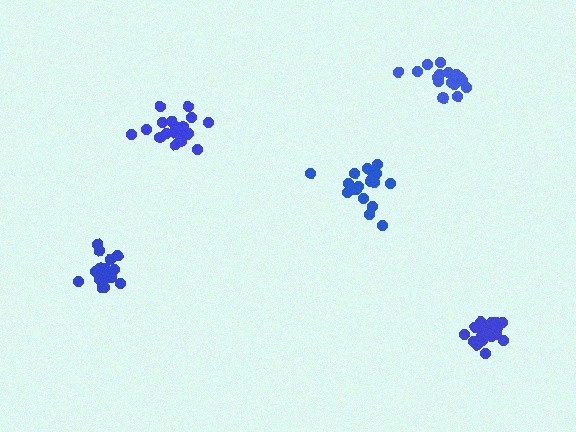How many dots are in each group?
Group 1: 16 dots, Group 2: 21 dots, Group 3: 18 dots, Group 4: 20 dots, Group 5: 19 dots (94 total).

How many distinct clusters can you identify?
There are 5 distinct clusters.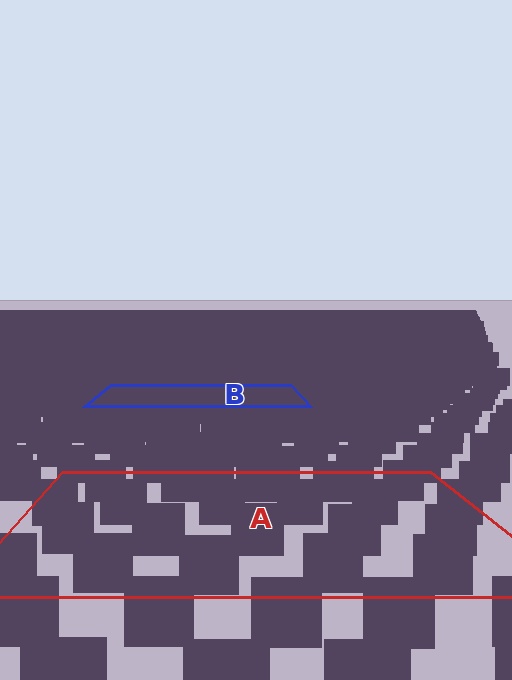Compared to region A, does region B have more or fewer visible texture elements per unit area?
Region B has more texture elements per unit area — they are packed more densely because it is farther away.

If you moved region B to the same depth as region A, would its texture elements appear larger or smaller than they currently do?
They would appear larger. At a closer depth, the same texture elements are projected at a bigger on-screen size.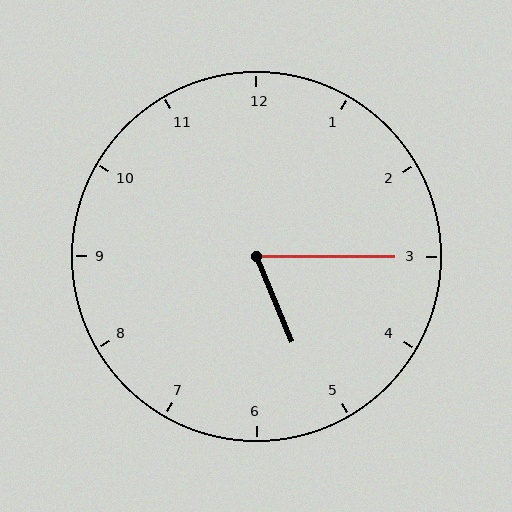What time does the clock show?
5:15.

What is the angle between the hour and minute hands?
Approximately 68 degrees.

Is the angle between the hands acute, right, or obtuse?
It is acute.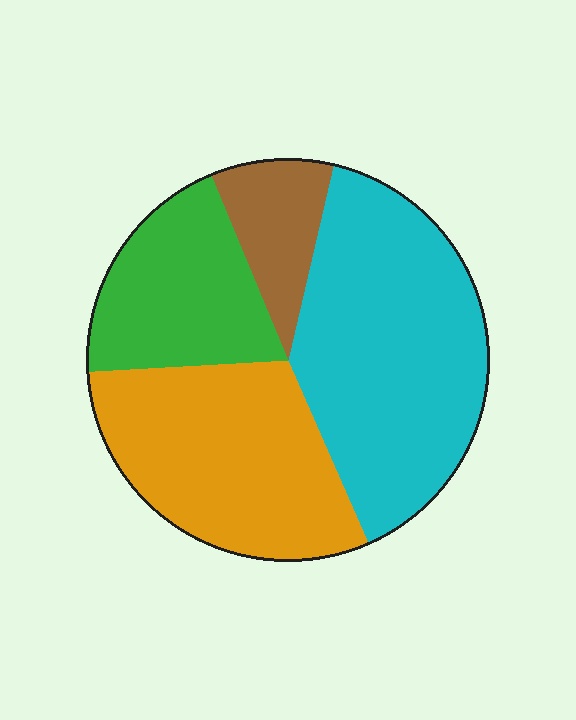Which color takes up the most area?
Cyan, at roughly 40%.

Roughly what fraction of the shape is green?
Green takes up about one fifth (1/5) of the shape.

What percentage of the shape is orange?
Orange covers 31% of the shape.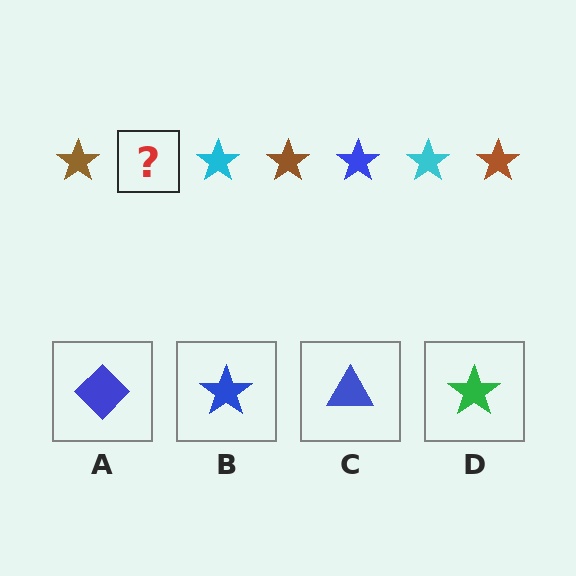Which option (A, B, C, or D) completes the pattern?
B.